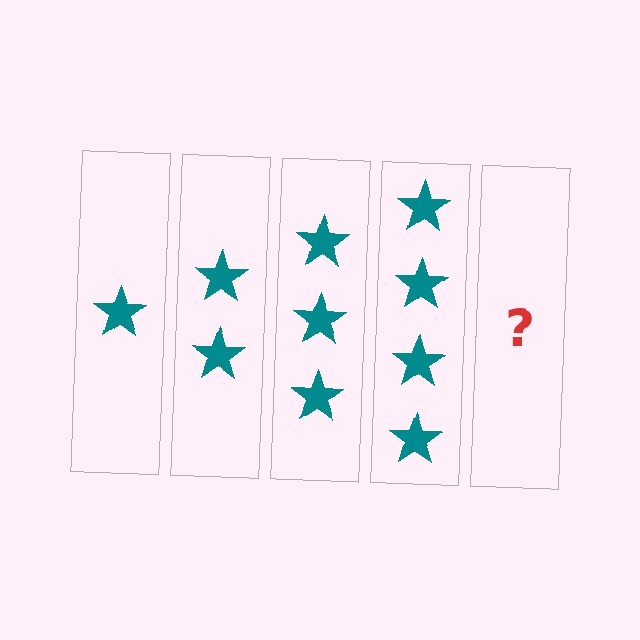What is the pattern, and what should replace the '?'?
The pattern is that each step adds one more star. The '?' should be 5 stars.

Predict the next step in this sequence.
The next step is 5 stars.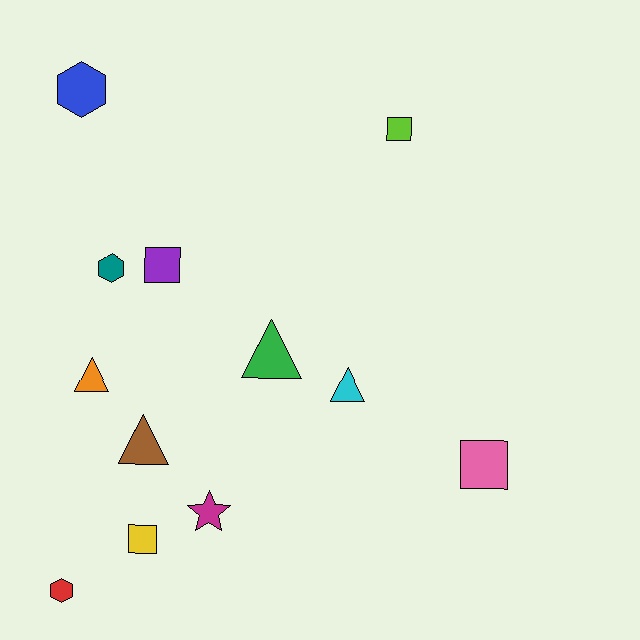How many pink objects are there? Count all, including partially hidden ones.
There is 1 pink object.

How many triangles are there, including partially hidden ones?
There are 4 triangles.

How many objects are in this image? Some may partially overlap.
There are 12 objects.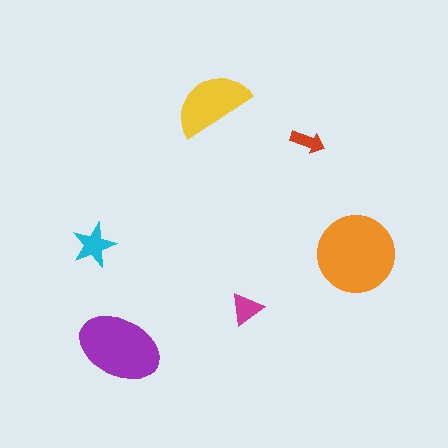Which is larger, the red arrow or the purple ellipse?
The purple ellipse.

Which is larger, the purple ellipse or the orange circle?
The orange circle.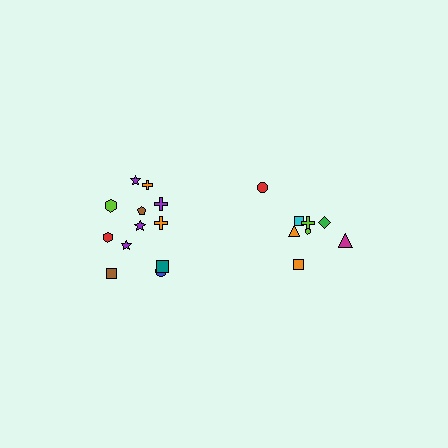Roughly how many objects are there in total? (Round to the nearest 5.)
Roughly 20 objects in total.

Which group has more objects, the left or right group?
The left group.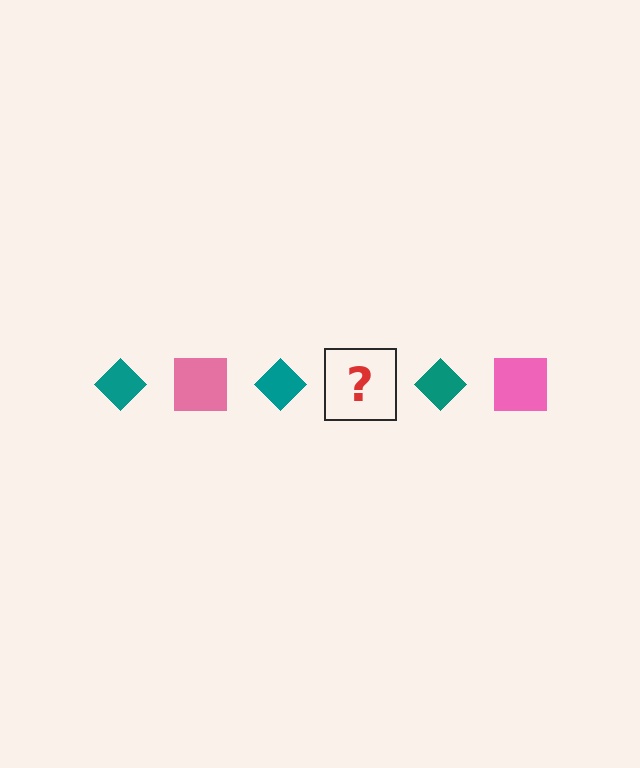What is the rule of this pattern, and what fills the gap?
The rule is that the pattern alternates between teal diamond and pink square. The gap should be filled with a pink square.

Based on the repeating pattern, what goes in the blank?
The blank should be a pink square.